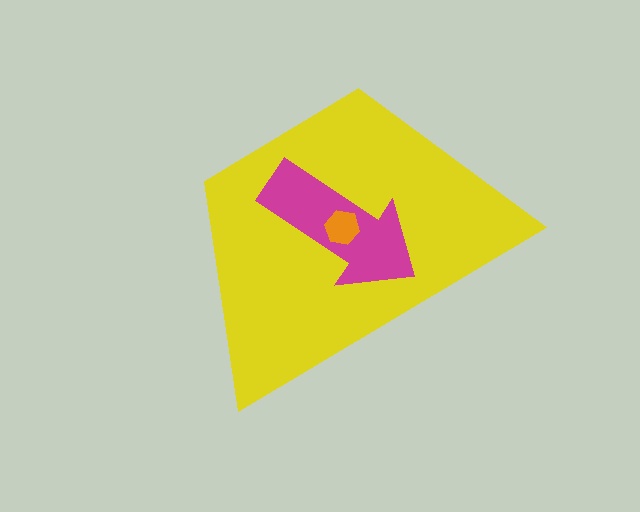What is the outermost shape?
The yellow trapezoid.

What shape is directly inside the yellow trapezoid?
The magenta arrow.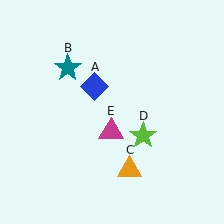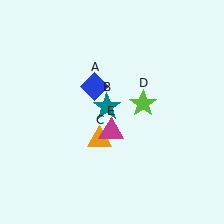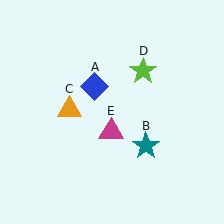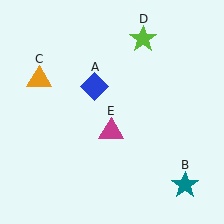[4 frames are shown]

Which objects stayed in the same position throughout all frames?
Blue diamond (object A) and magenta triangle (object E) remained stationary.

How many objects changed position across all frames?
3 objects changed position: teal star (object B), orange triangle (object C), lime star (object D).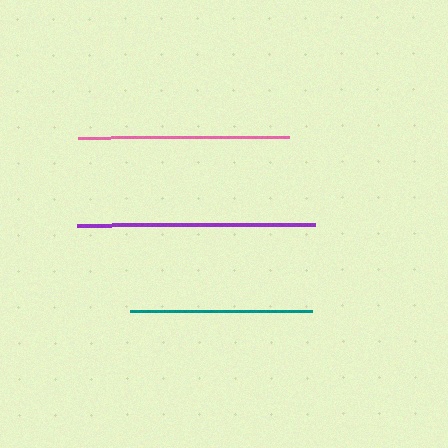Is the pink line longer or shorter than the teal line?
The pink line is longer than the teal line.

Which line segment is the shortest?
The teal line is the shortest at approximately 182 pixels.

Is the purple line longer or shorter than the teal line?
The purple line is longer than the teal line.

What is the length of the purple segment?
The purple segment is approximately 238 pixels long.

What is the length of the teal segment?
The teal segment is approximately 182 pixels long.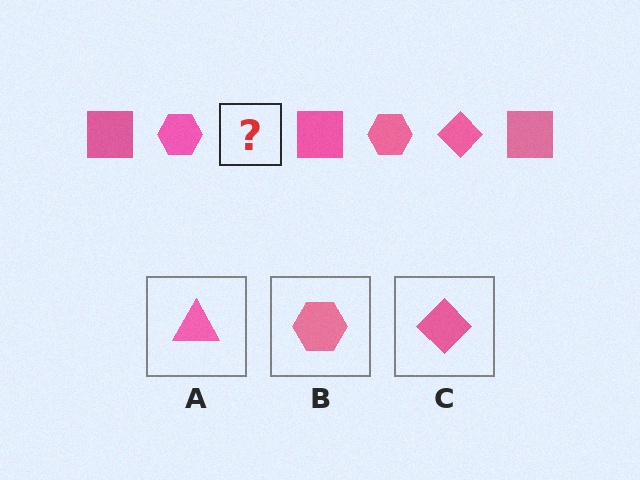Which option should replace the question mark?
Option C.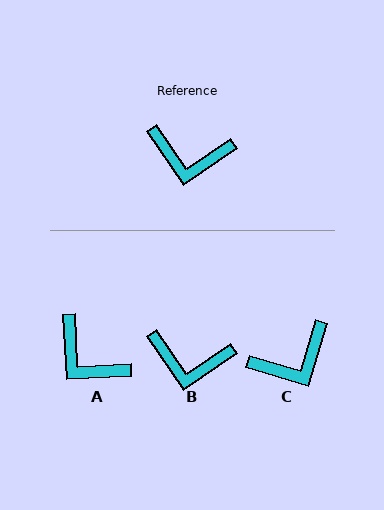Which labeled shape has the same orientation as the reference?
B.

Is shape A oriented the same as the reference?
No, it is off by about 32 degrees.